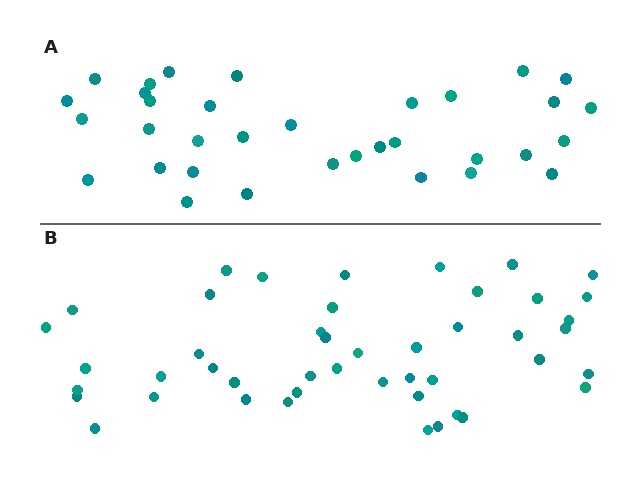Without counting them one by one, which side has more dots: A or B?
Region B (the bottom region) has more dots.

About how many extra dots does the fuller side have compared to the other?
Region B has roughly 12 or so more dots than region A.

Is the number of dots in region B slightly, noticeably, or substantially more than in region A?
Region B has noticeably more, but not dramatically so. The ratio is roughly 1.4 to 1.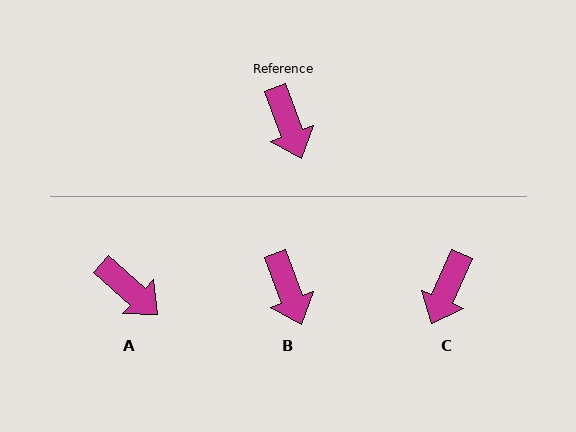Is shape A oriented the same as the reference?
No, it is off by about 28 degrees.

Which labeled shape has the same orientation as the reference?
B.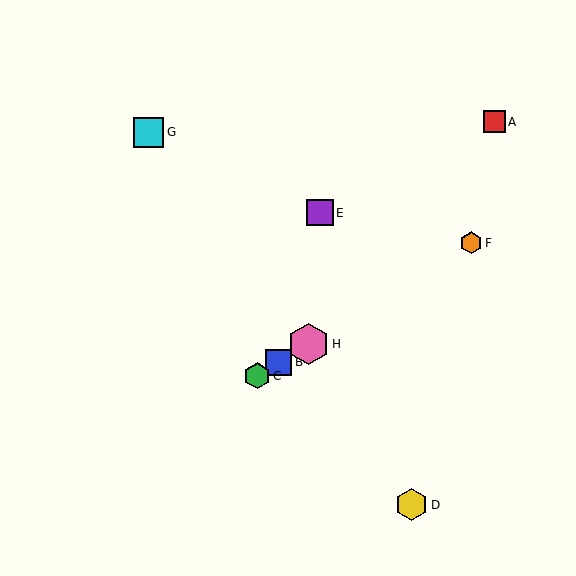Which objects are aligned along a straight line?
Objects B, C, F, H are aligned along a straight line.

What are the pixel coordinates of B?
Object B is at (279, 362).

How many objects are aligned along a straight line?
4 objects (B, C, F, H) are aligned along a straight line.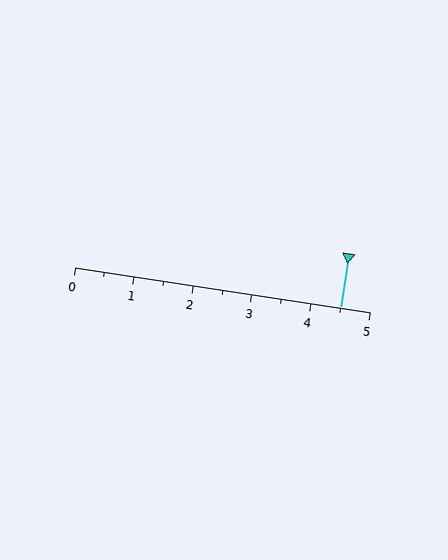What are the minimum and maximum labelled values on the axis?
The axis runs from 0 to 5.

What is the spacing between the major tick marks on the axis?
The major ticks are spaced 1 apart.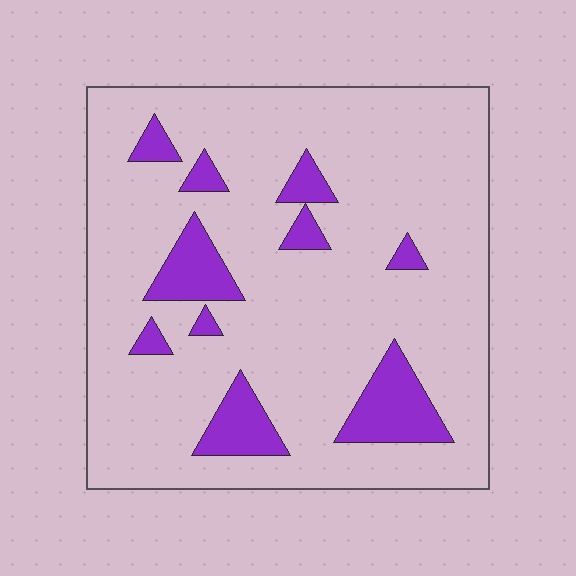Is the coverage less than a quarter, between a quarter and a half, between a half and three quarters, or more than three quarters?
Less than a quarter.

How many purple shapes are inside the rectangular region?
10.